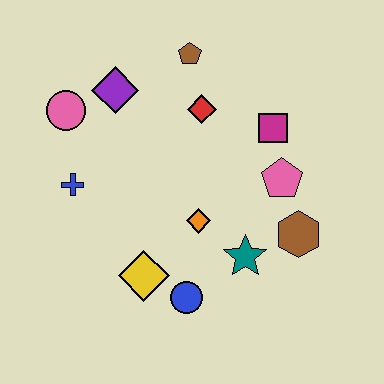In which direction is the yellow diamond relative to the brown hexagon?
The yellow diamond is to the left of the brown hexagon.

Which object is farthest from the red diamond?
The blue circle is farthest from the red diamond.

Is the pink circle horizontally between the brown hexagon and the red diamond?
No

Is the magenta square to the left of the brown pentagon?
No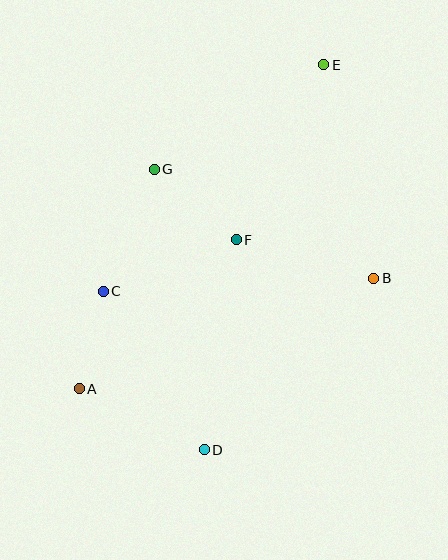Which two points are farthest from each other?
Points A and E are farthest from each other.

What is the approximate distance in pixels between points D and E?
The distance between D and E is approximately 403 pixels.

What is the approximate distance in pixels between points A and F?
The distance between A and F is approximately 216 pixels.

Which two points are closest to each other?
Points A and C are closest to each other.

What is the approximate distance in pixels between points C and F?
The distance between C and F is approximately 143 pixels.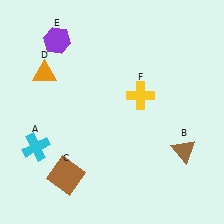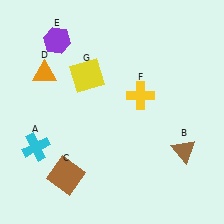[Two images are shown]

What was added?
A yellow square (G) was added in Image 2.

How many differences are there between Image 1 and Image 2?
There is 1 difference between the two images.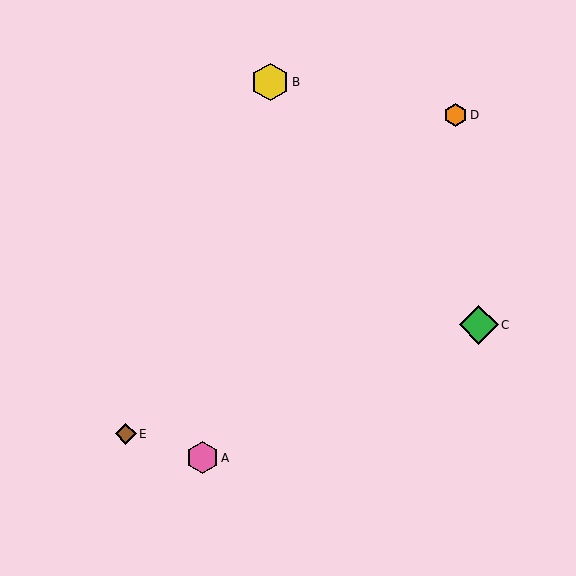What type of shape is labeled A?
Shape A is a pink hexagon.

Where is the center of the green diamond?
The center of the green diamond is at (479, 325).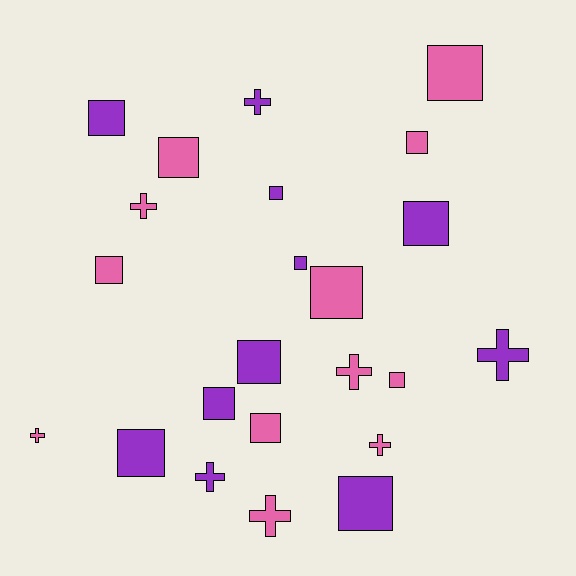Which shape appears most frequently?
Square, with 15 objects.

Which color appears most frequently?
Pink, with 12 objects.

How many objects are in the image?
There are 23 objects.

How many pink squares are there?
There are 7 pink squares.